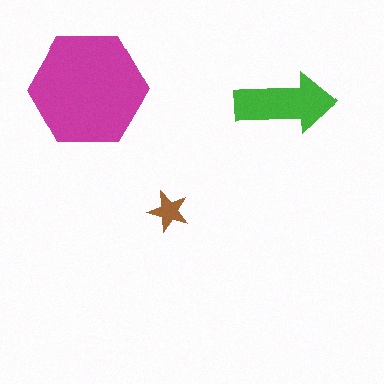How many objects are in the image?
There are 3 objects in the image.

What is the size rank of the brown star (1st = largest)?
3rd.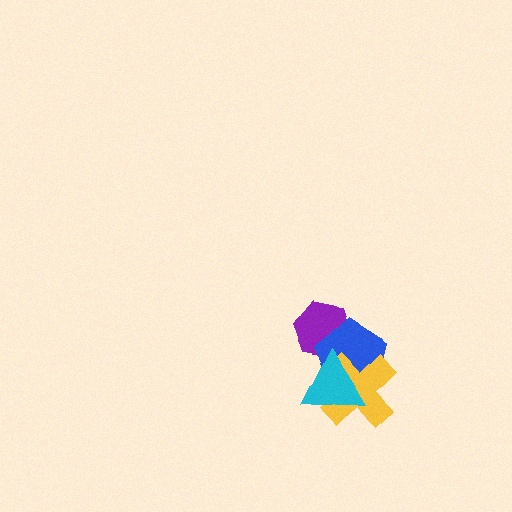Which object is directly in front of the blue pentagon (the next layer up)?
The yellow cross is directly in front of the blue pentagon.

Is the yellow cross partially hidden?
Yes, it is partially covered by another shape.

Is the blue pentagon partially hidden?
Yes, it is partially covered by another shape.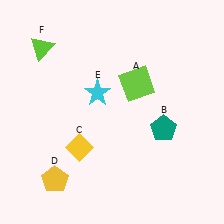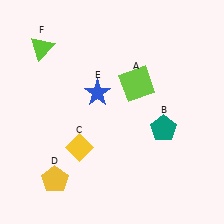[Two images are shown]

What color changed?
The star (E) changed from cyan in Image 1 to blue in Image 2.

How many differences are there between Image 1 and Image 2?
There is 1 difference between the two images.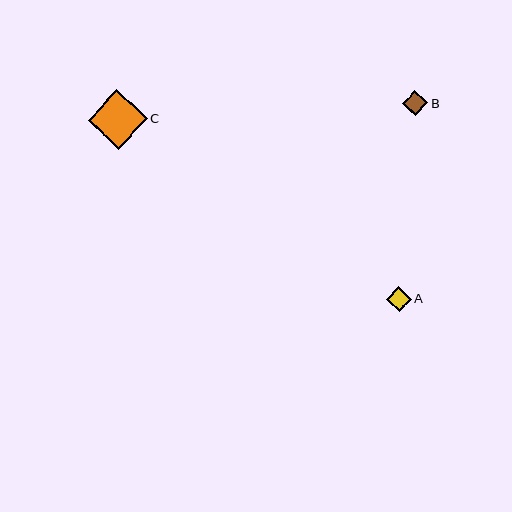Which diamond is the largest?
Diamond C is the largest with a size of approximately 59 pixels.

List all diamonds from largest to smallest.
From largest to smallest: C, B, A.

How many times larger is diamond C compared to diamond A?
Diamond C is approximately 2.4 times the size of diamond A.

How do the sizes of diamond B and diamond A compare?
Diamond B and diamond A are approximately the same size.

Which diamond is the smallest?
Diamond A is the smallest with a size of approximately 25 pixels.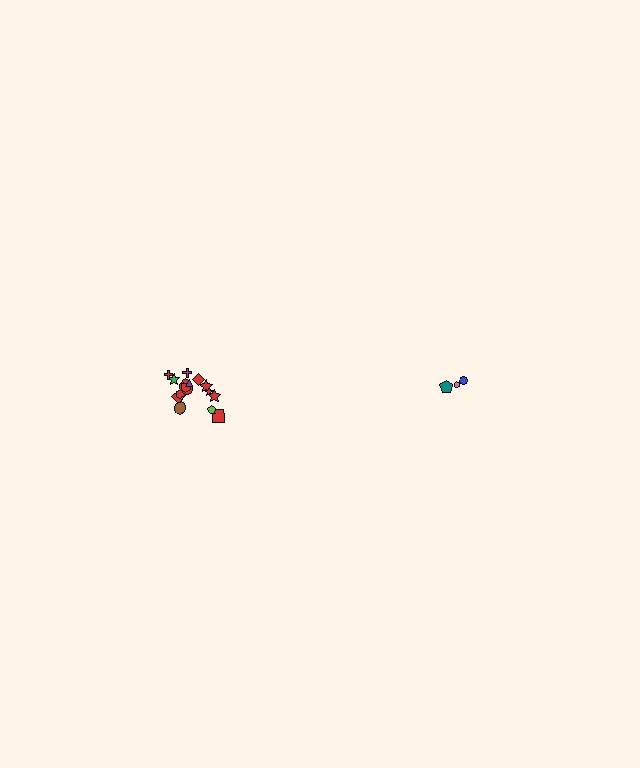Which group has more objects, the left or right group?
The left group.